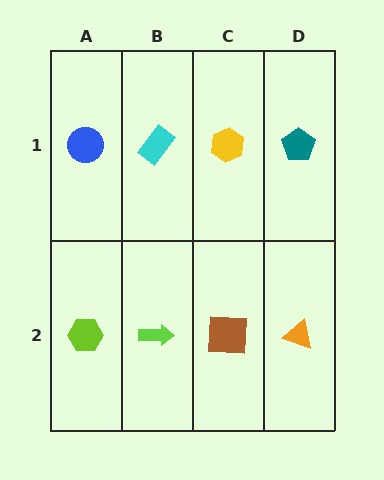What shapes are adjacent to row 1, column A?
A lime hexagon (row 2, column A), a cyan rectangle (row 1, column B).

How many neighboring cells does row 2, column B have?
3.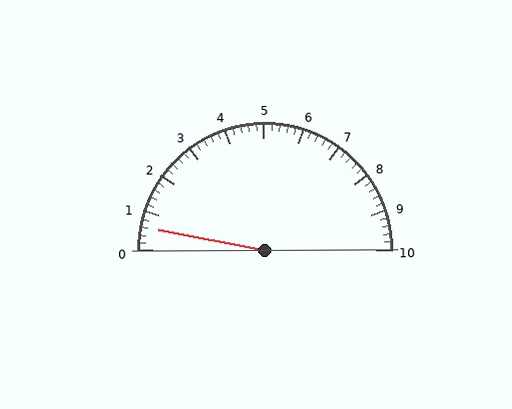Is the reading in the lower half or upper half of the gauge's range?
The reading is in the lower half of the range (0 to 10).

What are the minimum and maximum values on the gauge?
The gauge ranges from 0 to 10.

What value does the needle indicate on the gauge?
The needle indicates approximately 0.6.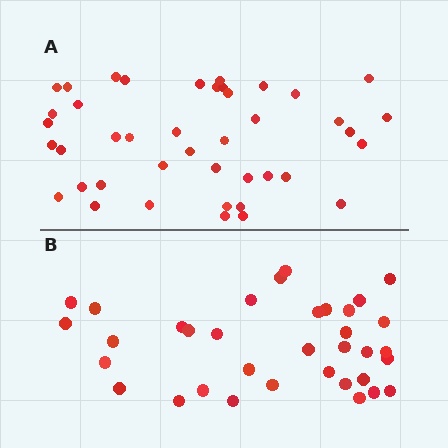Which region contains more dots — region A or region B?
Region A (the top region) has more dots.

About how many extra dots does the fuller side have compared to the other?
Region A has roughly 8 or so more dots than region B.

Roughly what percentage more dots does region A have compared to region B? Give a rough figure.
About 20% more.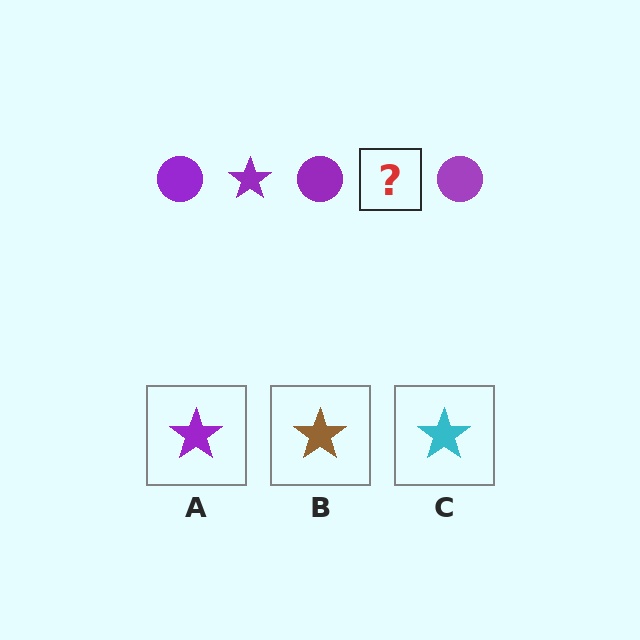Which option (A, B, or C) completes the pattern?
A.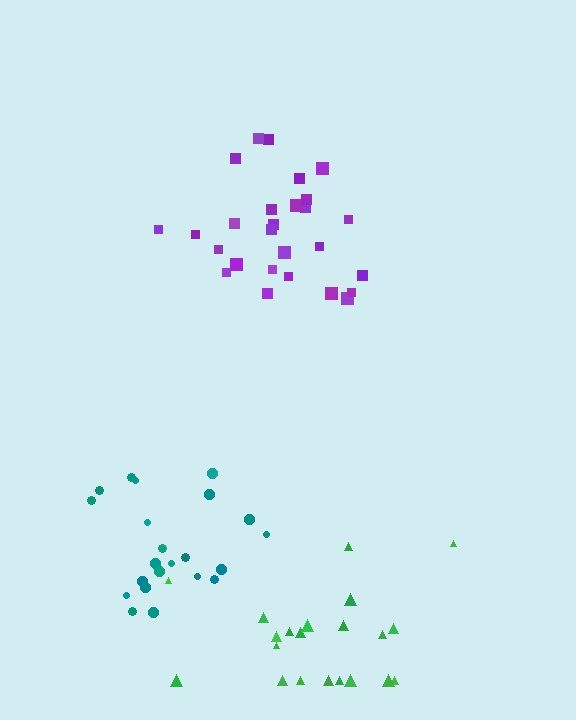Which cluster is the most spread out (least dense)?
Green.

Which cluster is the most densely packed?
Purple.